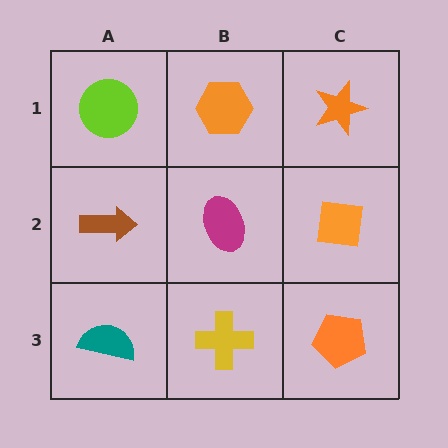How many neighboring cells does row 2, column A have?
3.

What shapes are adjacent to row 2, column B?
An orange hexagon (row 1, column B), a yellow cross (row 3, column B), a brown arrow (row 2, column A), an orange square (row 2, column C).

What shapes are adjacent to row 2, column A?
A lime circle (row 1, column A), a teal semicircle (row 3, column A), a magenta ellipse (row 2, column B).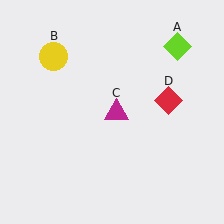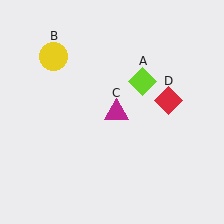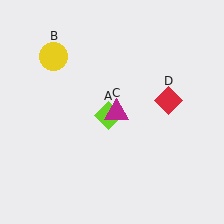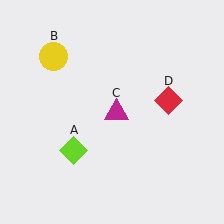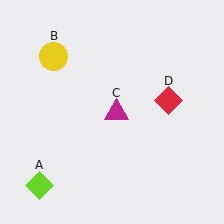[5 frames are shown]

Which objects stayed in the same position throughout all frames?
Yellow circle (object B) and magenta triangle (object C) and red diamond (object D) remained stationary.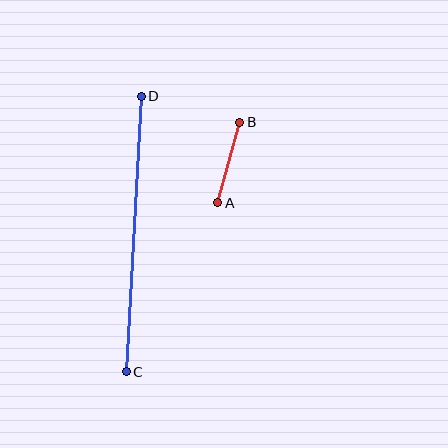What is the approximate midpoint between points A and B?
The midpoint is at approximately (229, 163) pixels.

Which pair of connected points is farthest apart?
Points C and D are farthest apart.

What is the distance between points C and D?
The distance is approximately 276 pixels.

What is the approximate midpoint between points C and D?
The midpoint is at approximately (134, 234) pixels.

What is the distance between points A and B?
The distance is approximately 84 pixels.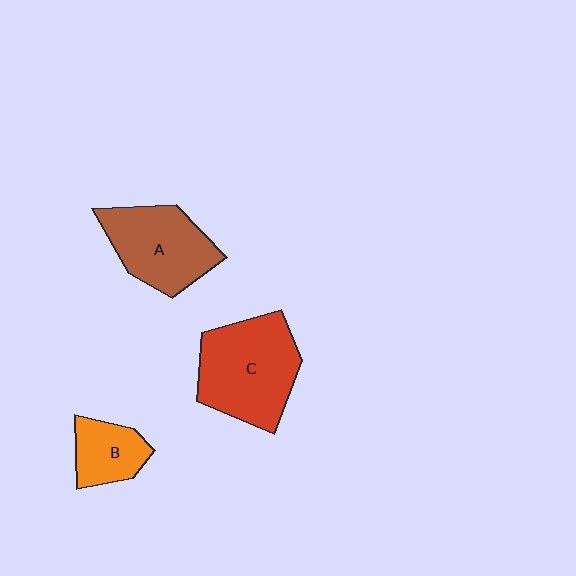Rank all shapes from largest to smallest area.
From largest to smallest: C (red), A (brown), B (orange).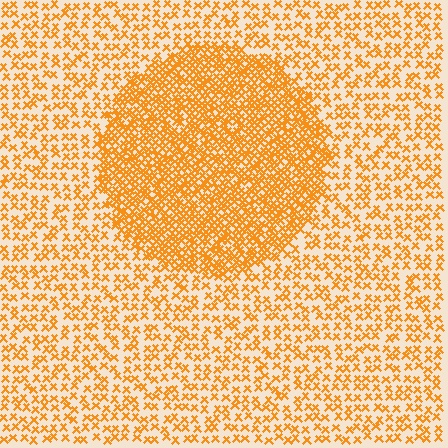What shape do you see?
I see a circle.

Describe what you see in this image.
The image contains small orange elements arranged at two different densities. A circle-shaped region is visible where the elements are more densely packed than the surrounding area.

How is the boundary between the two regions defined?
The boundary is defined by a change in element density (approximately 2.3x ratio). All elements are the same color, size, and shape.